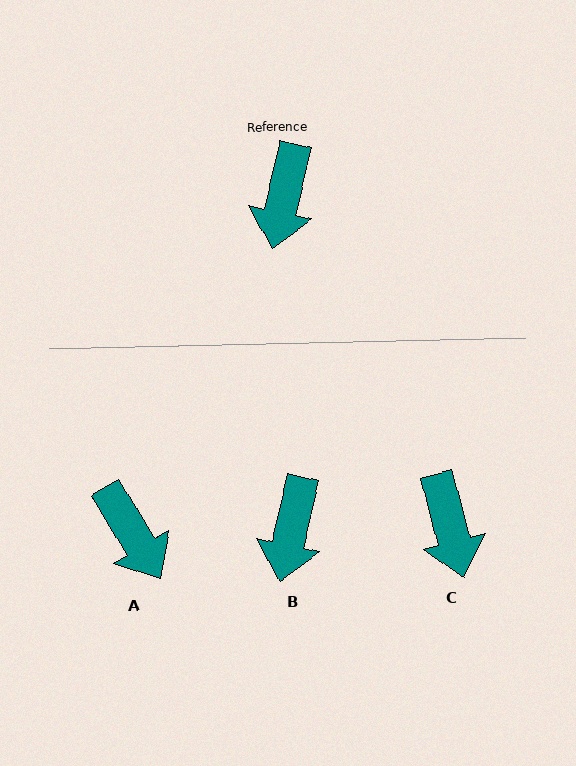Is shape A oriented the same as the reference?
No, it is off by about 44 degrees.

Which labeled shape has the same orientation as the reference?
B.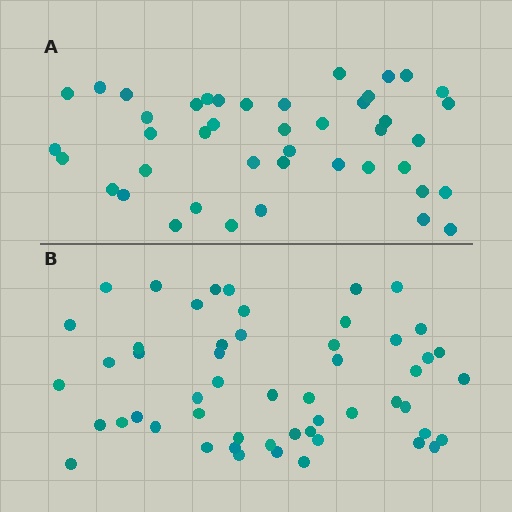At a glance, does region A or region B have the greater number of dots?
Region B (the bottom region) has more dots.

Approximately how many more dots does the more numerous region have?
Region B has roughly 10 or so more dots than region A.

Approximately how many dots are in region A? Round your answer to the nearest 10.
About 40 dots. (The exact count is 43, which rounds to 40.)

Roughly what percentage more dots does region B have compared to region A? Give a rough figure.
About 25% more.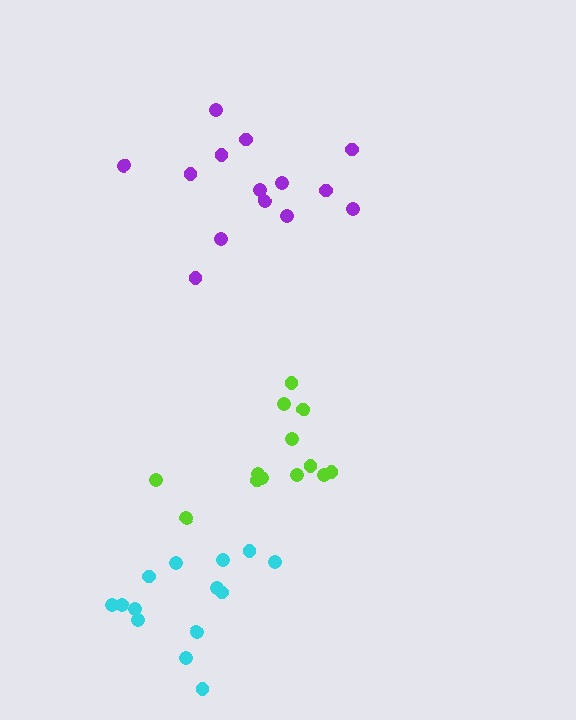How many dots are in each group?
Group 1: 13 dots, Group 2: 14 dots, Group 3: 14 dots (41 total).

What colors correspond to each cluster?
The clusters are colored: lime, purple, cyan.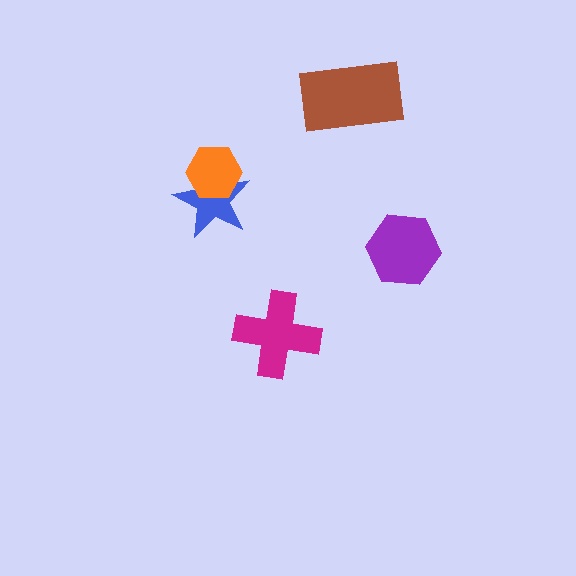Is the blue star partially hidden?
Yes, it is partially covered by another shape.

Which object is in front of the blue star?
The orange hexagon is in front of the blue star.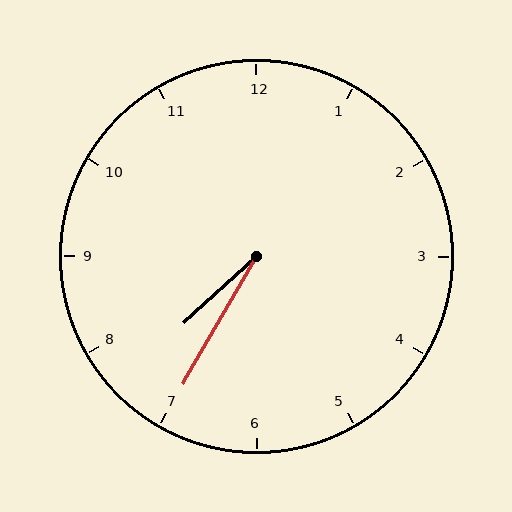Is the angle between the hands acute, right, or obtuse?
It is acute.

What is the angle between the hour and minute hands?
Approximately 18 degrees.